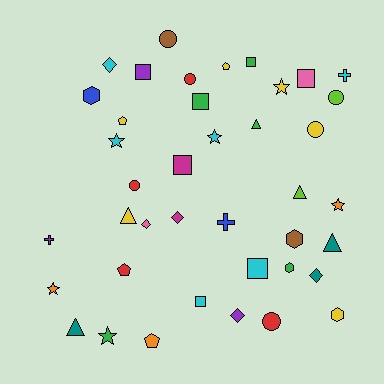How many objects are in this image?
There are 40 objects.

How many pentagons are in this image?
There are 4 pentagons.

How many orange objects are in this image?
There are 3 orange objects.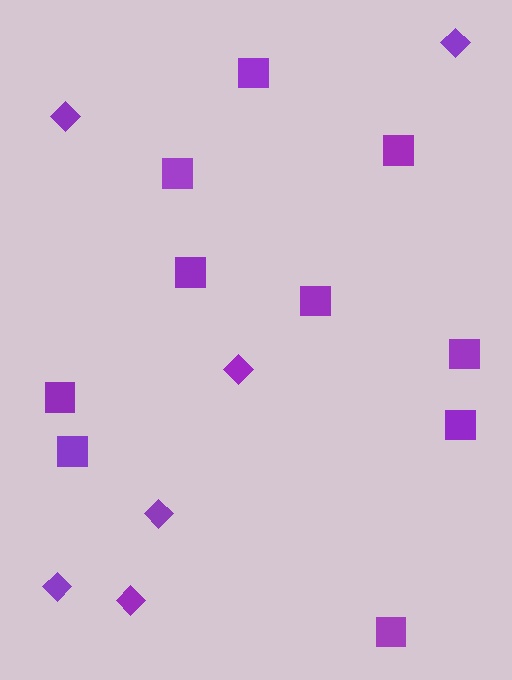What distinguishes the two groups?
There are 2 groups: one group of squares (10) and one group of diamonds (6).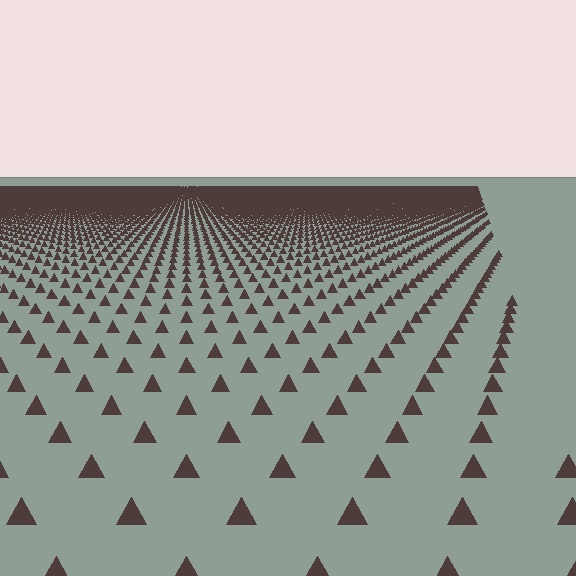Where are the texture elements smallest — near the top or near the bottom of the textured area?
Near the top.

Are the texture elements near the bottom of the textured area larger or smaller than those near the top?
Larger. Near the bottom, elements are closer to the viewer and appear at a bigger on-screen size.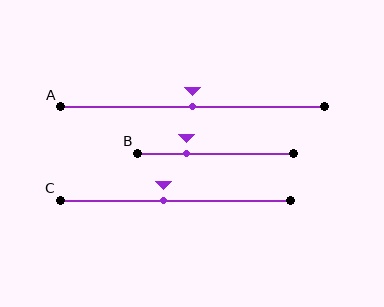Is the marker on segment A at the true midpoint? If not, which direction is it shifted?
Yes, the marker on segment A is at the true midpoint.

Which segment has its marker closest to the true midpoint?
Segment A has its marker closest to the true midpoint.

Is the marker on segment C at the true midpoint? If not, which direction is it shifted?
No, the marker on segment C is shifted to the left by about 5% of the segment length.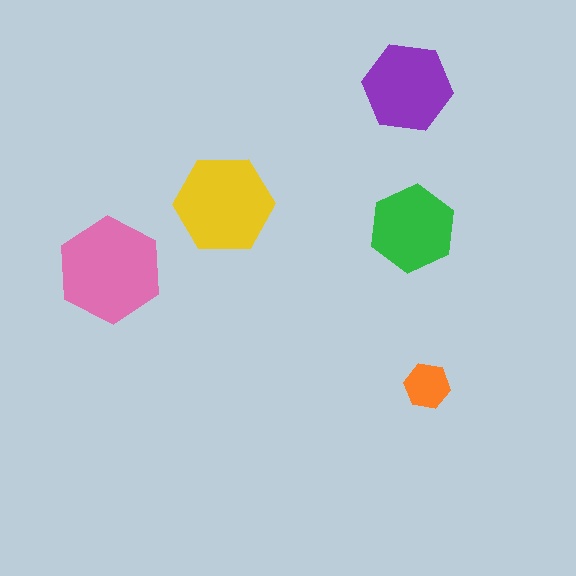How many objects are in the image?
There are 5 objects in the image.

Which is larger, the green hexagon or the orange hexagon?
The green one.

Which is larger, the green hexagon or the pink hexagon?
The pink one.